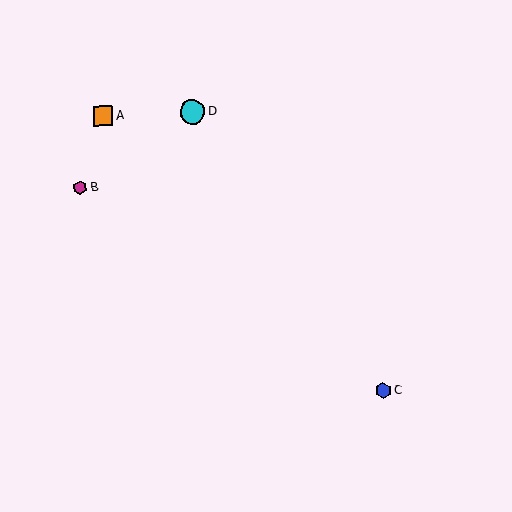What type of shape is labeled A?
Shape A is an orange square.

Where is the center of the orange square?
The center of the orange square is at (103, 116).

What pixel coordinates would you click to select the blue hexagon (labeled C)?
Click at (383, 391) to select the blue hexagon C.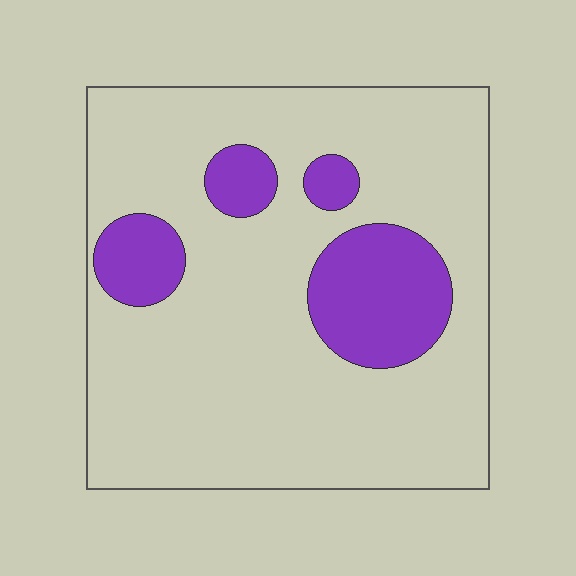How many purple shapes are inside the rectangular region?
4.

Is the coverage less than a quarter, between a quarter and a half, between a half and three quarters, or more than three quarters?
Less than a quarter.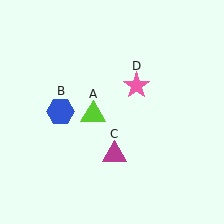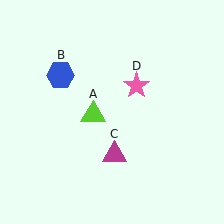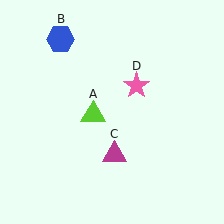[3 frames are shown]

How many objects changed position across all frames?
1 object changed position: blue hexagon (object B).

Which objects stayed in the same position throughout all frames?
Lime triangle (object A) and magenta triangle (object C) and pink star (object D) remained stationary.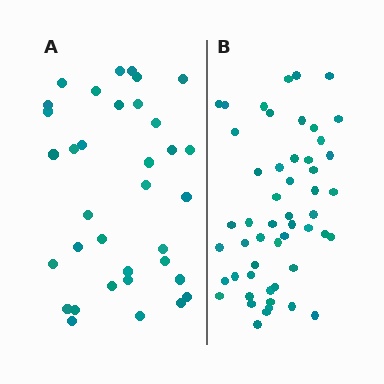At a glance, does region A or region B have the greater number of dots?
Region B (the right region) has more dots.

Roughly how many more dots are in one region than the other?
Region B has approximately 15 more dots than region A.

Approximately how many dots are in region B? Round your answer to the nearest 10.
About 50 dots. (The exact count is 52, which rounds to 50.)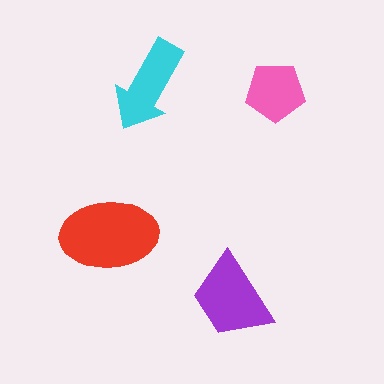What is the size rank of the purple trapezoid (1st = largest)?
2nd.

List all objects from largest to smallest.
The red ellipse, the purple trapezoid, the cyan arrow, the pink pentagon.